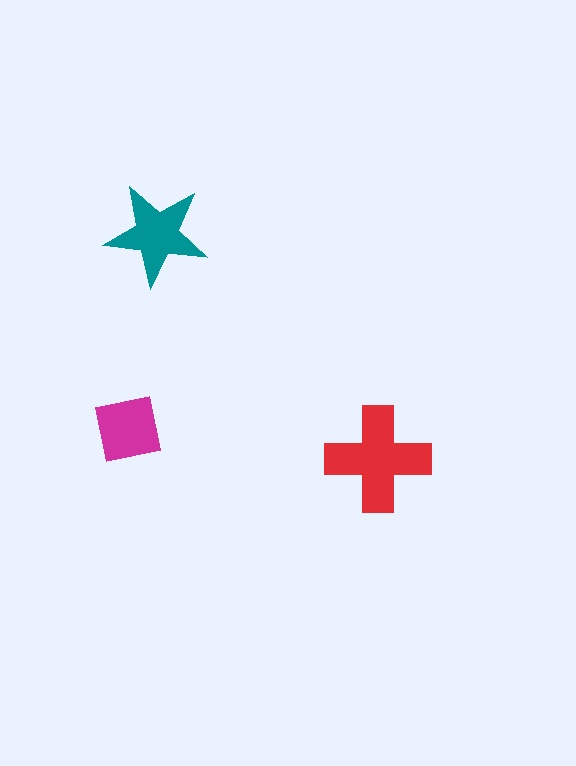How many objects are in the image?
There are 3 objects in the image.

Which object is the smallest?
The magenta square.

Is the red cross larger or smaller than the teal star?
Larger.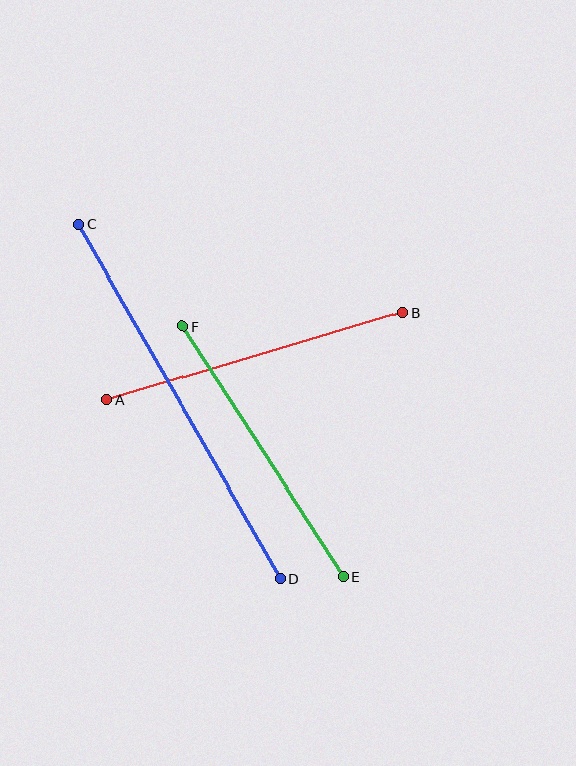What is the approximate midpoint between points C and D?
The midpoint is at approximately (179, 401) pixels.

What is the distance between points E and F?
The distance is approximately 298 pixels.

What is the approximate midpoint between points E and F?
The midpoint is at approximately (263, 452) pixels.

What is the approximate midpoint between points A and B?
The midpoint is at approximately (255, 356) pixels.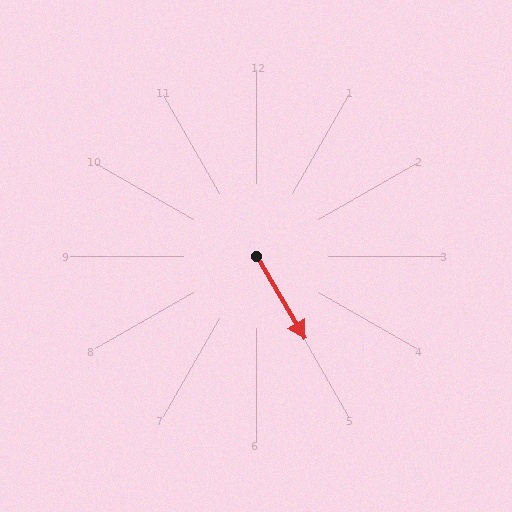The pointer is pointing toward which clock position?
Roughly 5 o'clock.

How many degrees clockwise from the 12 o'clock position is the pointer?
Approximately 149 degrees.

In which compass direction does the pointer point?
Southeast.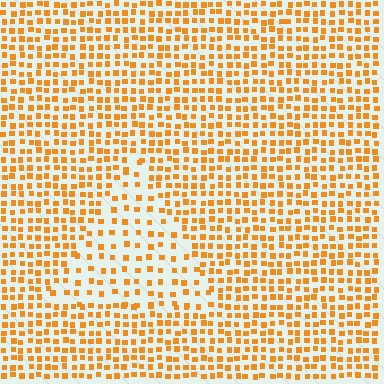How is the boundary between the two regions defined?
The boundary is defined by a change in element density (approximately 1.9x ratio). All elements are the same color, size, and shape.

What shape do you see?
I see a triangle.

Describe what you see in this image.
The image contains small orange elements arranged at two different densities. A triangle-shaped region is visible where the elements are less densely packed than the surrounding area.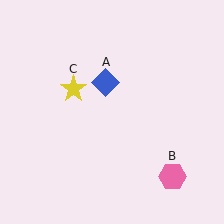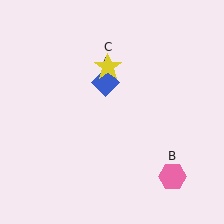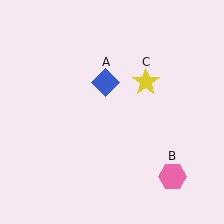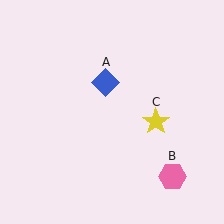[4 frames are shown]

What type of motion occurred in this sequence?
The yellow star (object C) rotated clockwise around the center of the scene.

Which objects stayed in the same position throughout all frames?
Blue diamond (object A) and pink hexagon (object B) remained stationary.